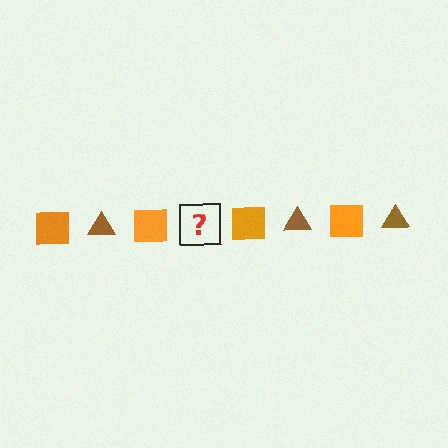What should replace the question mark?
The question mark should be replaced with a brown triangle.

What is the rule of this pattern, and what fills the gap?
The rule is that the pattern alternates between orange square and brown triangle. The gap should be filled with a brown triangle.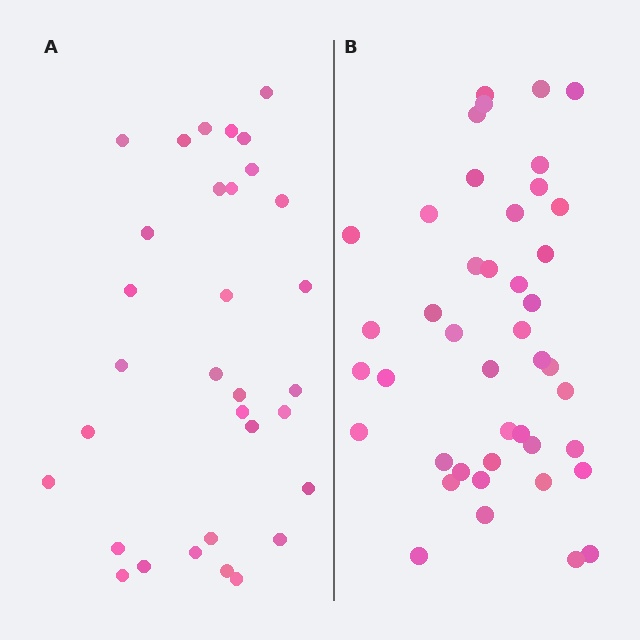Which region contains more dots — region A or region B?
Region B (the right region) has more dots.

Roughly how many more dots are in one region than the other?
Region B has roughly 12 or so more dots than region A.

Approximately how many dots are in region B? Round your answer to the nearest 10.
About 40 dots. (The exact count is 43, which rounds to 40.)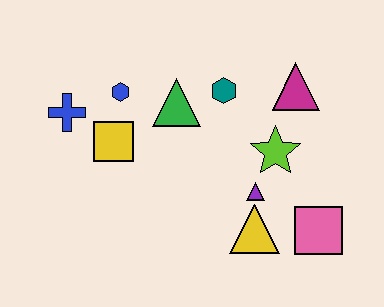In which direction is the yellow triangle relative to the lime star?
The yellow triangle is below the lime star.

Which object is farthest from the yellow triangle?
The blue cross is farthest from the yellow triangle.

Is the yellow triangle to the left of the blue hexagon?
No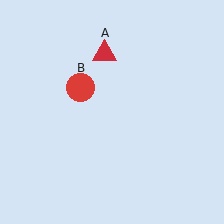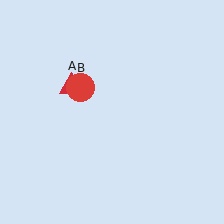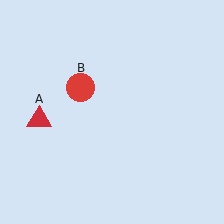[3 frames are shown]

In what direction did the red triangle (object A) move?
The red triangle (object A) moved down and to the left.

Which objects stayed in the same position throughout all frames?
Red circle (object B) remained stationary.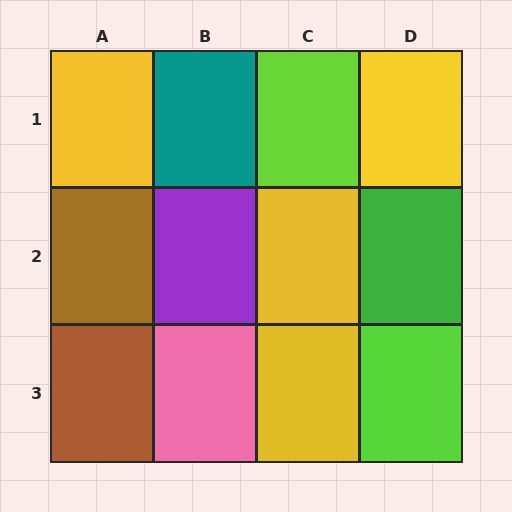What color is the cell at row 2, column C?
Yellow.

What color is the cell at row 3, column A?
Brown.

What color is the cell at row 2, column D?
Green.